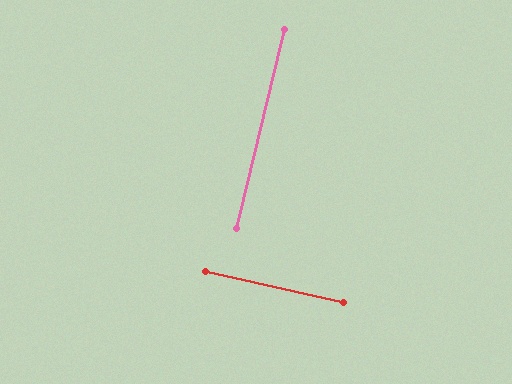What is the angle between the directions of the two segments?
Approximately 89 degrees.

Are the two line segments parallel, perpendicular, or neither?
Perpendicular — they meet at approximately 89°.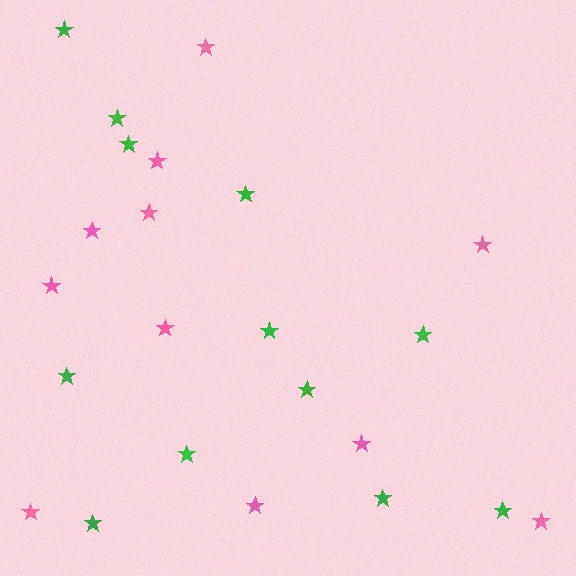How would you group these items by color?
There are 2 groups: one group of green stars (12) and one group of pink stars (11).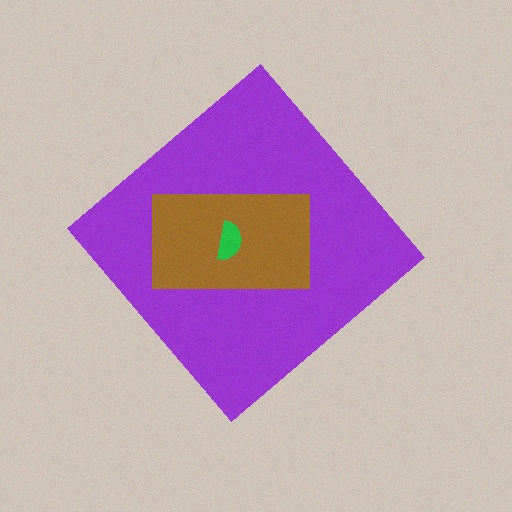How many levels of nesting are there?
3.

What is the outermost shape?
The purple diamond.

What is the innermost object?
The green semicircle.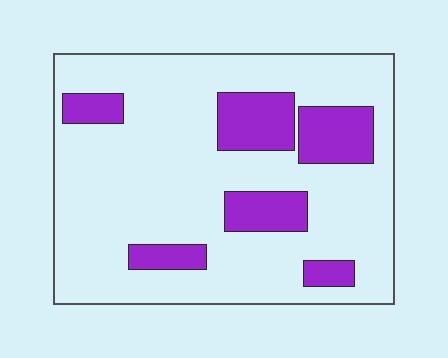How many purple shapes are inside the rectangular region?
6.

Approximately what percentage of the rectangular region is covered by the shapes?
Approximately 20%.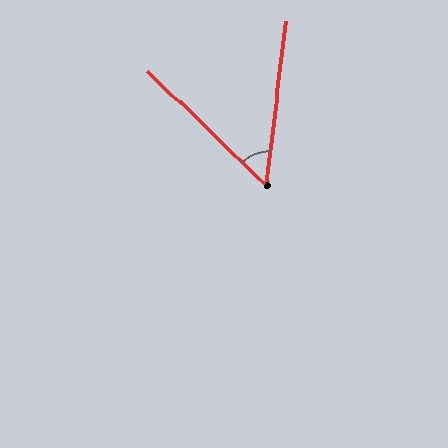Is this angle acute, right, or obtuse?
It is acute.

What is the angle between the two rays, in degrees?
Approximately 53 degrees.